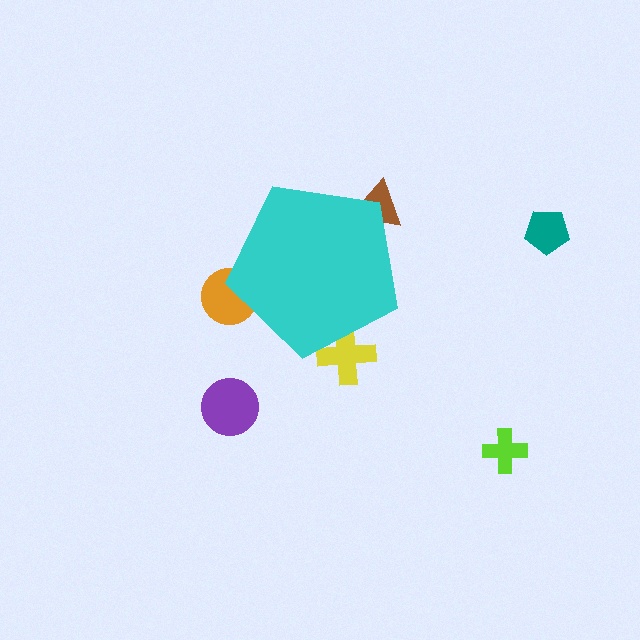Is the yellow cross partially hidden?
Yes, the yellow cross is partially hidden behind the cyan pentagon.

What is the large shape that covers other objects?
A cyan pentagon.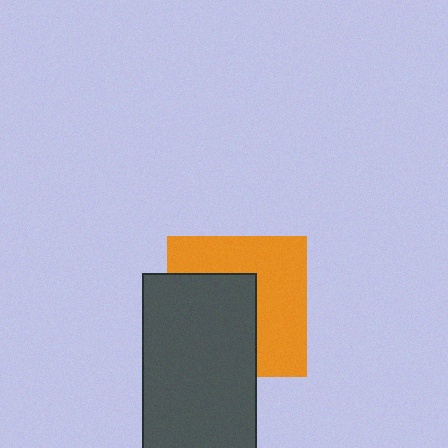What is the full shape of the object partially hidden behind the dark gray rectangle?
The partially hidden object is an orange square.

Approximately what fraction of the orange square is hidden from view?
Roughly 47% of the orange square is hidden behind the dark gray rectangle.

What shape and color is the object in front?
The object in front is a dark gray rectangle.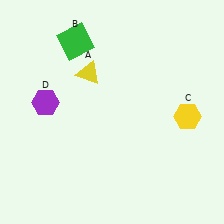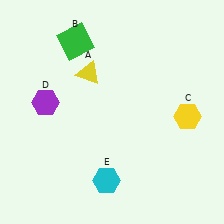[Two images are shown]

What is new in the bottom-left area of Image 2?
A cyan hexagon (E) was added in the bottom-left area of Image 2.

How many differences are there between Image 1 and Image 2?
There is 1 difference between the two images.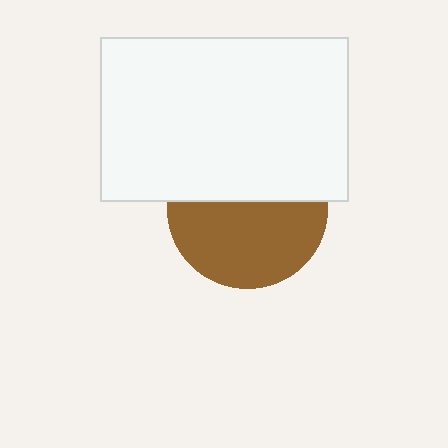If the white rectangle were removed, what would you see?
You would see the complete brown circle.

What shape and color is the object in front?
The object in front is a white rectangle.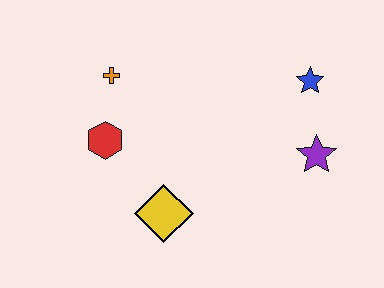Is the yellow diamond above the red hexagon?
No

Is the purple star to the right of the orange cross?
Yes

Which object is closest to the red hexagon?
The orange cross is closest to the red hexagon.